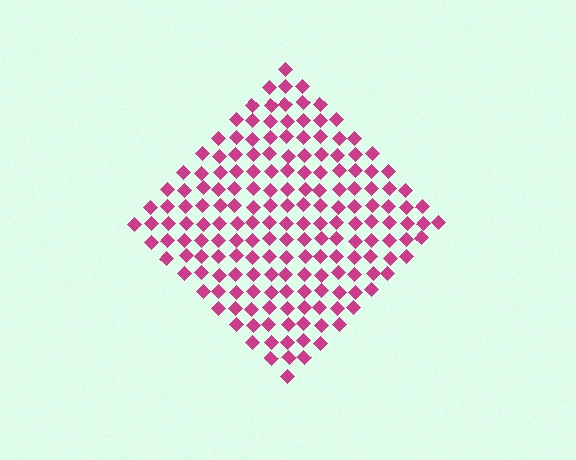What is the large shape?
The large shape is a diamond.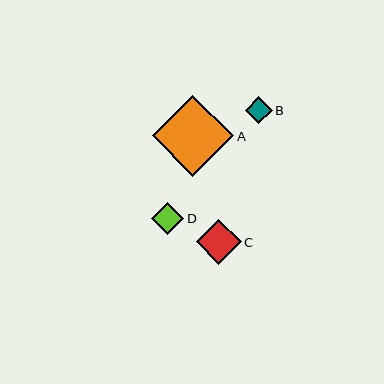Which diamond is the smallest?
Diamond B is the smallest with a size of approximately 27 pixels.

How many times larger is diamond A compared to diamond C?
Diamond A is approximately 1.8 times the size of diamond C.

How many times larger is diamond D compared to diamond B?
Diamond D is approximately 1.2 times the size of diamond B.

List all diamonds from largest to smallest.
From largest to smallest: A, C, D, B.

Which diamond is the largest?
Diamond A is the largest with a size of approximately 82 pixels.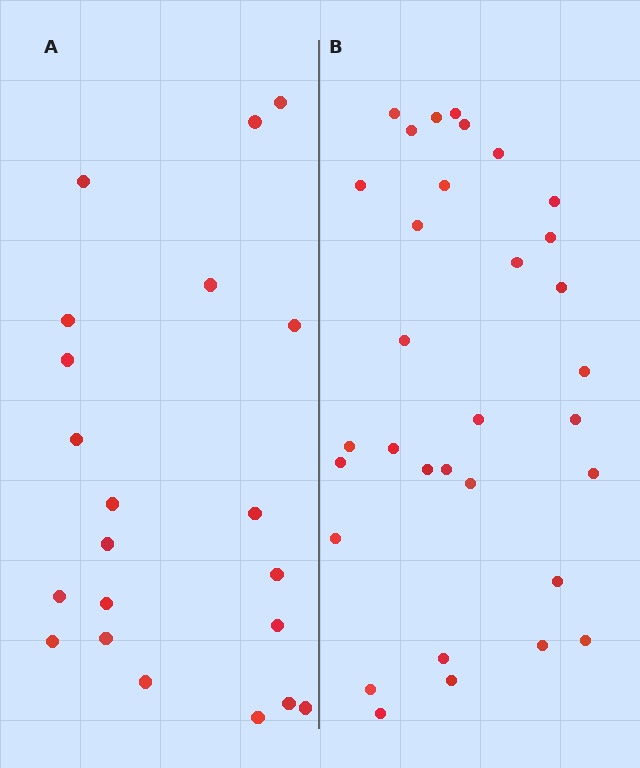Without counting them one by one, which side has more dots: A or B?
Region B (the right region) has more dots.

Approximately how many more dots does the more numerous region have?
Region B has roughly 12 or so more dots than region A.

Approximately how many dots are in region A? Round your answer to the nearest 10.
About 20 dots. (The exact count is 21, which rounds to 20.)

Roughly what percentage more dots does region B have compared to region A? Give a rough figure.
About 50% more.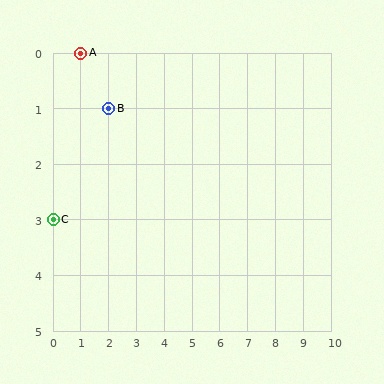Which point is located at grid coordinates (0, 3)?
Point C is at (0, 3).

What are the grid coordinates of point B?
Point B is at grid coordinates (2, 1).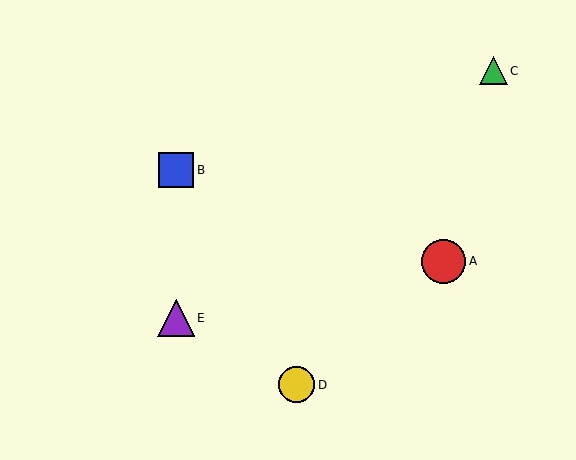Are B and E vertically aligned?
Yes, both are at x≈176.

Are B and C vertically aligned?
No, B is at x≈176 and C is at x≈493.